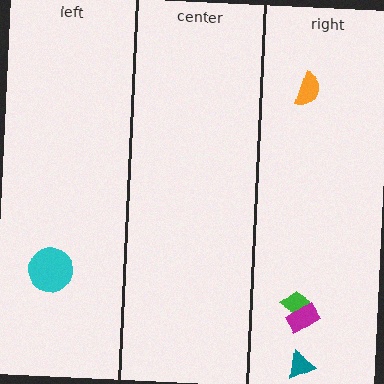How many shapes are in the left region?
1.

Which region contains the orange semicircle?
The right region.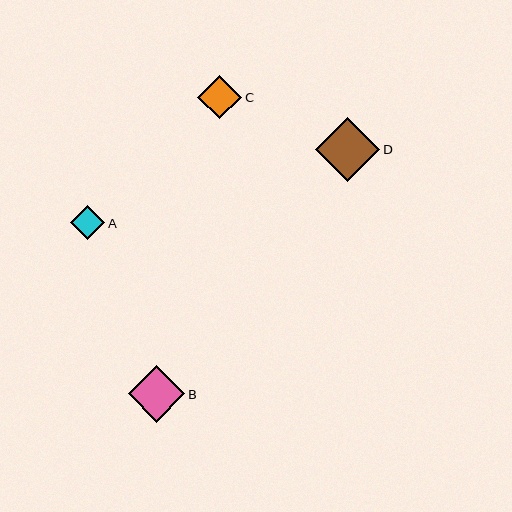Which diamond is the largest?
Diamond D is the largest with a size of approximately 64 pixels.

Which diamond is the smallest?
Diamond A is the smallest with a size of approximately 34 pixels.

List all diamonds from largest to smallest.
From largest to smallest: D, B, C, A.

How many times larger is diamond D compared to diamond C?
Diamond D is approximately 1.5 times the size of diamond C.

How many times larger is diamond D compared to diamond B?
Diamond D is approximately 1.1 times the size of diamond B.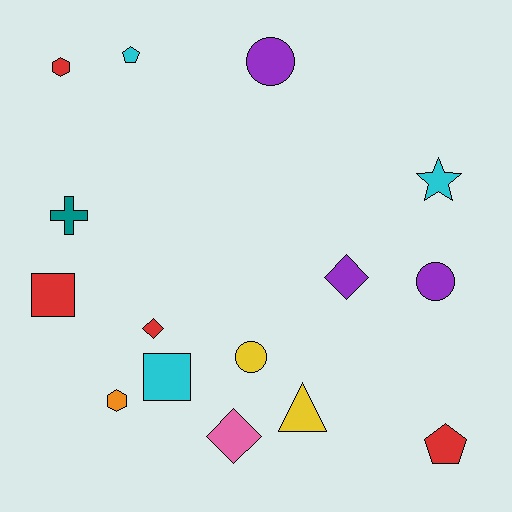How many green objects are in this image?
There are no green objects.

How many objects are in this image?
There are 15 objects.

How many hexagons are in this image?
There are 2 hexagons.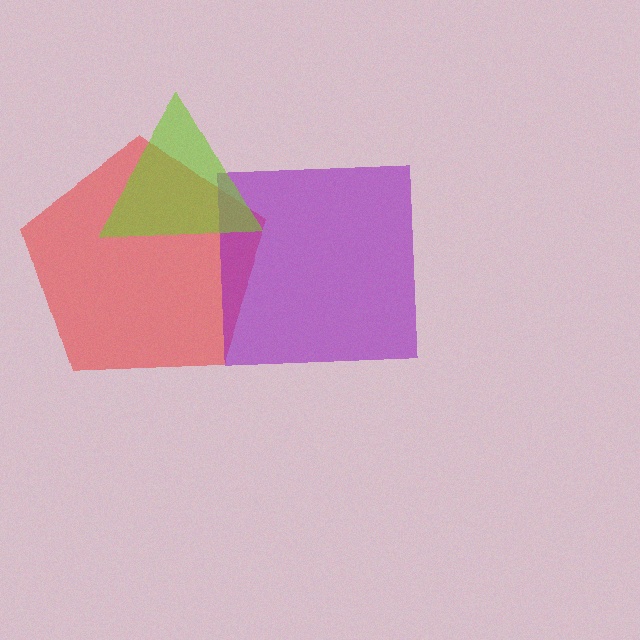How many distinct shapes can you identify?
There are 3 distinct shapes: a red pentagon, a purple square, a lime triangle.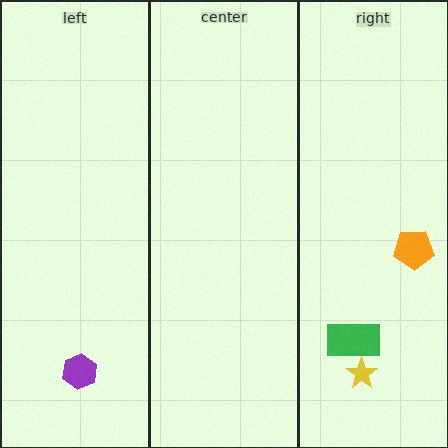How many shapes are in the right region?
3.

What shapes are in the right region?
The yellow star, the green rectangle, the orange pentagon.